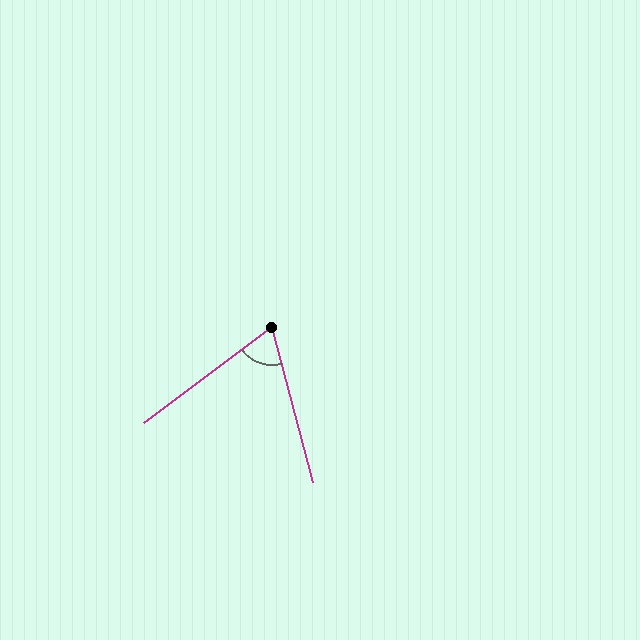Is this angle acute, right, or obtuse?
It is acute.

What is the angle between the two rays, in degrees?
Approximately 68 degrees.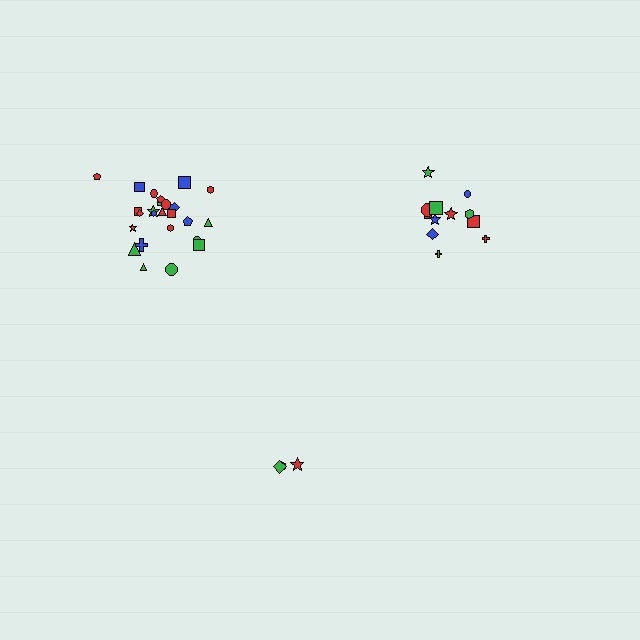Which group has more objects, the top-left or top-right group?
The top-left group.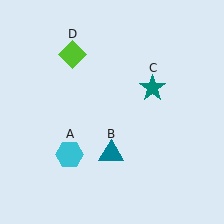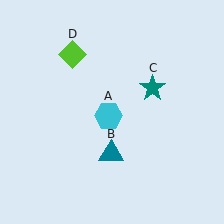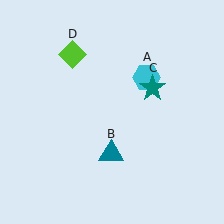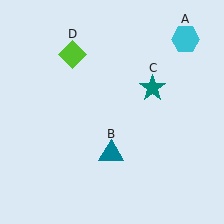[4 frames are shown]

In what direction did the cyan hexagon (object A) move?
The cyan hexagon (object A) moved up and to the right.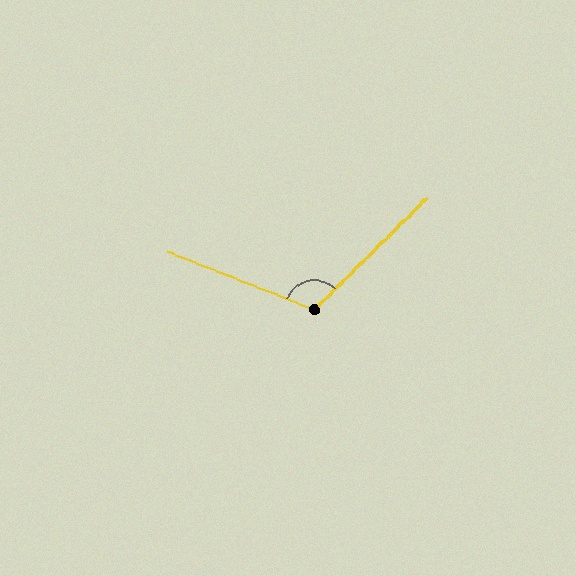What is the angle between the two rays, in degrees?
Approximately 114 degrees.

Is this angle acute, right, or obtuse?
It is obtuse.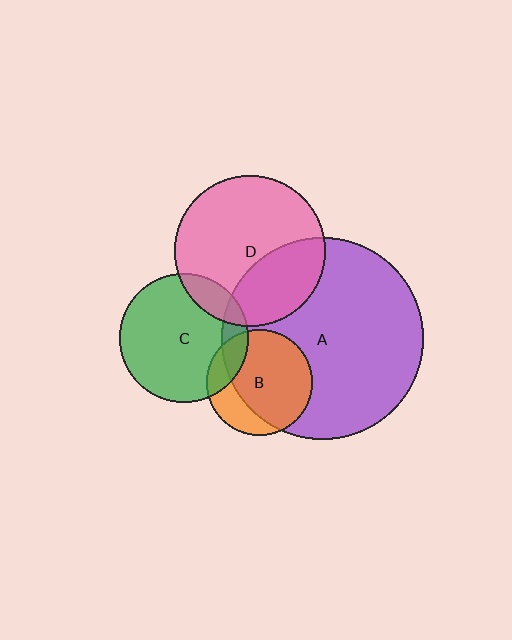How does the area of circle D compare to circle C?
Approximately 1.4 times.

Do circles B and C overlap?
Yes.